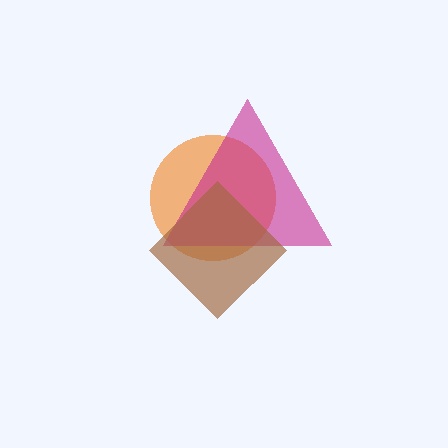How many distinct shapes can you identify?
There are 3 distinct shapes: an orange circle, a magenta triangle, a brown diamond.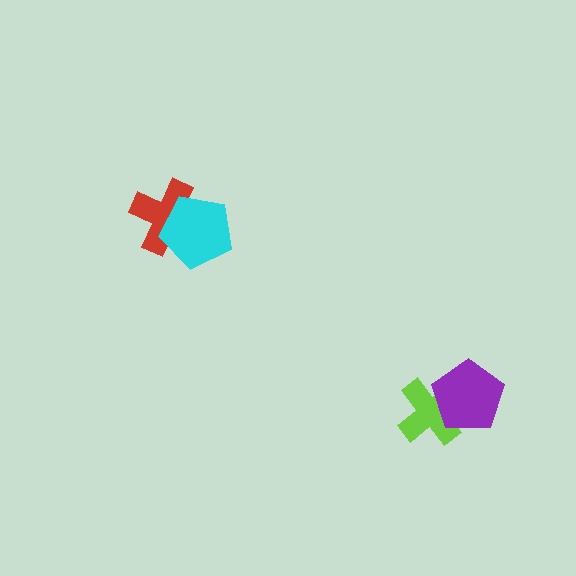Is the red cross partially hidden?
Yes, it is partially covered by another shape.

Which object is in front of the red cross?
The cyan pentagon is in front of the red cross.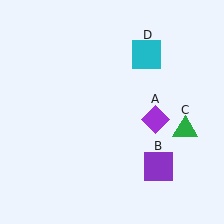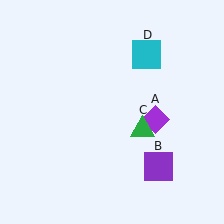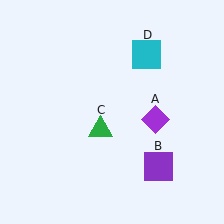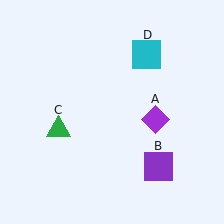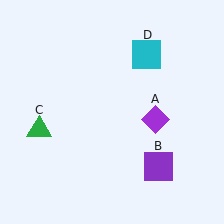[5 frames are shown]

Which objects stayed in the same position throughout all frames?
Purple diamond (object A) and purple square (object B) and cyan square (object D) remained stationary.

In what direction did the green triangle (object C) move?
The green triangle (object C) moved left.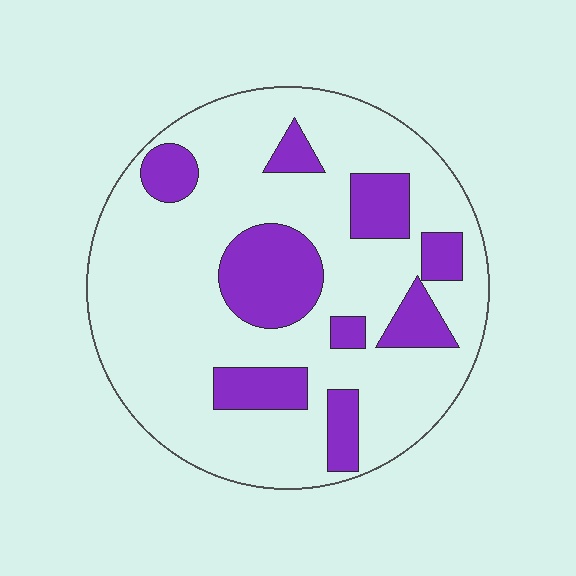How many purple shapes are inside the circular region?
9.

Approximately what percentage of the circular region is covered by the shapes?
Approximately 25%.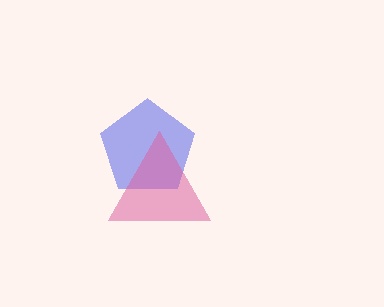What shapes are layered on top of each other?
The layered shapes are: a blue pentagon, a pink triangle.